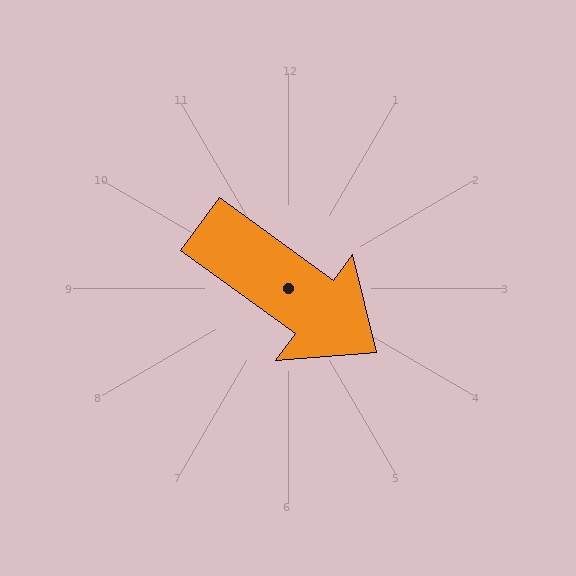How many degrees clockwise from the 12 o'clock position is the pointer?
Approximately 126 degrees.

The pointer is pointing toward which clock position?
Roughly 4 o'clock.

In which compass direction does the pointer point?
Southeast.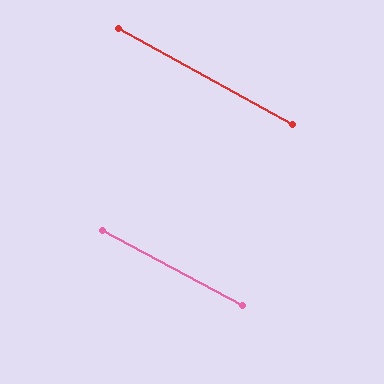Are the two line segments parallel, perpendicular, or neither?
Parallel — their directions differ by only 0.6°.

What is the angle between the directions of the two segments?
Approximately 1 degree.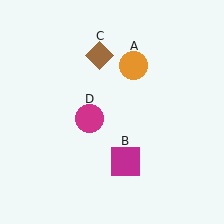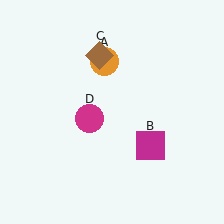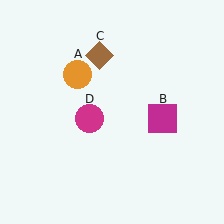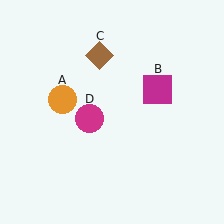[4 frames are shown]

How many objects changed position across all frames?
2 objects changed position: orange circle (object A), magenta square (object B).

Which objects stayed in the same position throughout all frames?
Brown diamond (object C) and magenta circle (object D) remained stationary.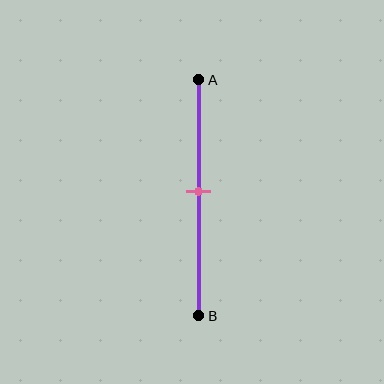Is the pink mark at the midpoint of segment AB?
Yes, the mark is approximately at the midpoint.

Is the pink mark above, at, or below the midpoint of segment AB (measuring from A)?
The pink mark is approximately at the midpoint of segment AB.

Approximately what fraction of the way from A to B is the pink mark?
The pink mark is approximately 50% of the way from A to B.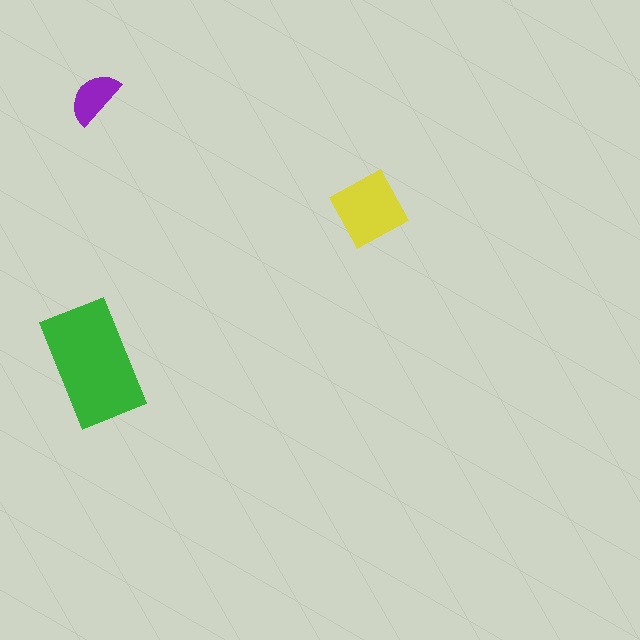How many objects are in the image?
There are 3 objects in the image.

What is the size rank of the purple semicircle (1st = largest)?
3rd.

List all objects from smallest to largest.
The purple semicircle, the yellow square, the green rectangle.